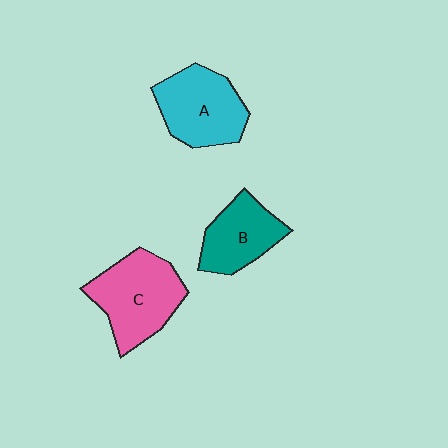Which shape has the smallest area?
Shape B (teal).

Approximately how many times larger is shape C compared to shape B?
Approximately 1.4 times.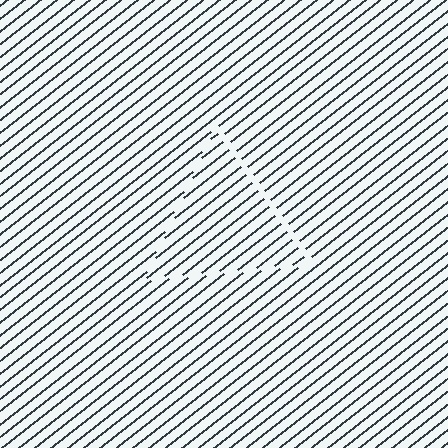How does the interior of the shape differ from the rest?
The interior of the shape contains the same grating, shifted by half a period — the contour is defined by the phase discontinuity where line-ends from the inner and outer gratings abut.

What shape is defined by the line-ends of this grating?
An illusory triangle. The interior of the shape contains the same grating, shifted by half a period — the contour is defined by the phase discontinuity where line-ends from the inner and outer gratings abut.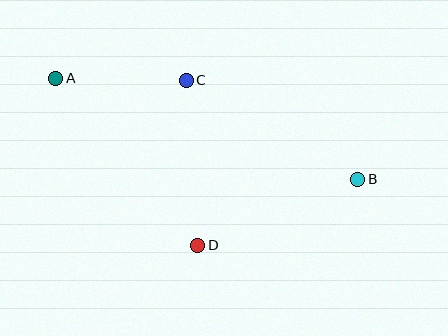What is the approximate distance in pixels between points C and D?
The distance between C and D is approximately 165 pixels.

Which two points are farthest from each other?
Points A and B are farthest from each other.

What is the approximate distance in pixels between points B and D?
The distance between B and D is approximately 173 pixels.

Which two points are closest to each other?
Points A and C are closest to each other.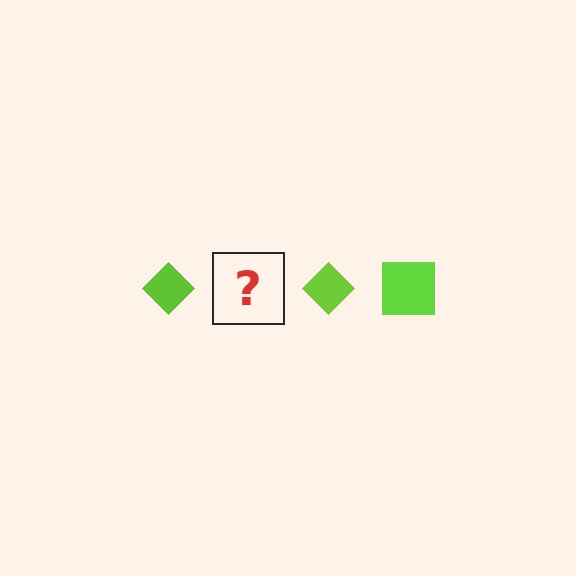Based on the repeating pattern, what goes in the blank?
The blank should be a lime square.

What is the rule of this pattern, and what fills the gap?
The rule is that the pattern cycles through diamond, square shapes in lime. The gap should be filled with a lime square.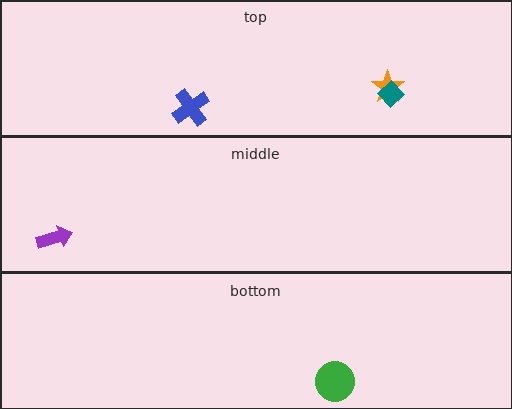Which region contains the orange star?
The top region.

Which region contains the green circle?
The bottom region.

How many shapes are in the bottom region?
1.